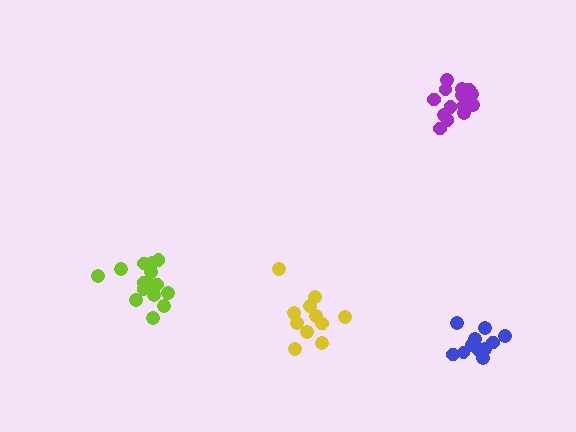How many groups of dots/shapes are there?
There are 4 groups.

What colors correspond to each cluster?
The clusters are colored: purple, lime, blue, yellow.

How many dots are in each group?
Group 1: 15 dots, Group 2: 15 dots, Group 3: 11 dots, Group 4: 11 dots (52 total).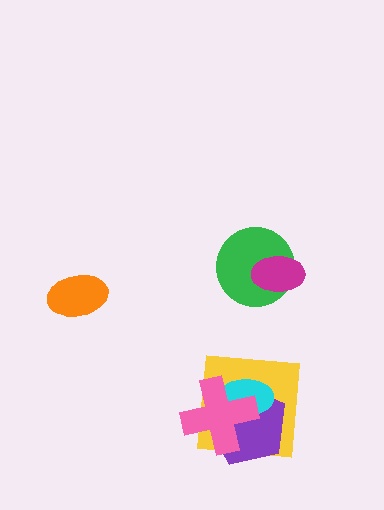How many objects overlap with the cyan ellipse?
3 objects overlap with the cyan ellipse.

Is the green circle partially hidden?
Yes, it is partially covered by another shape.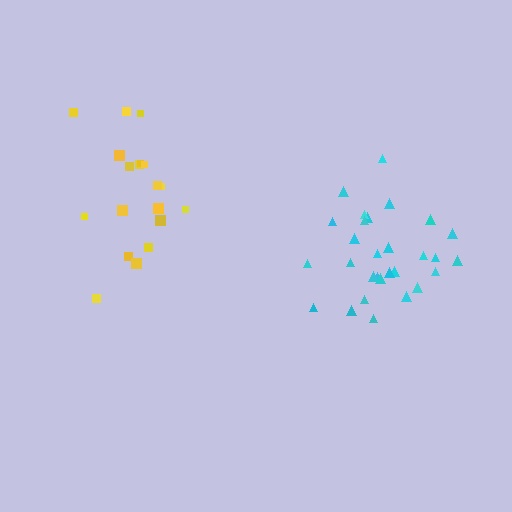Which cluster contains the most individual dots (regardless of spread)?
Cyan (29).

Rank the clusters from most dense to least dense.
cyan, yellow.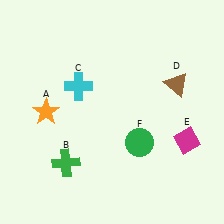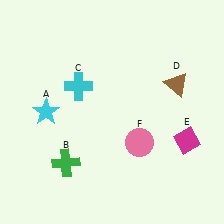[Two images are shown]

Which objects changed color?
A changed from orange to cyan. F changed from green to pink.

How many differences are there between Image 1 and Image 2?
There are 2 differences between the two images.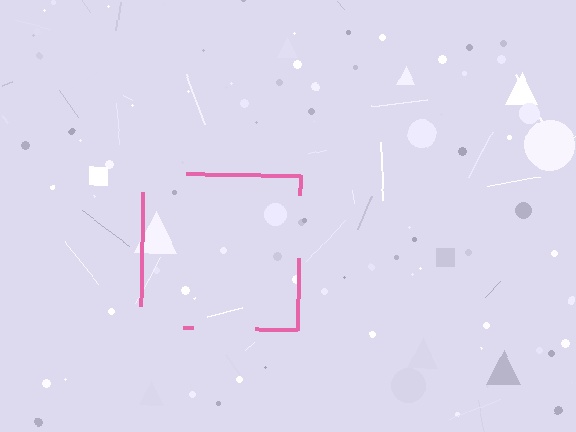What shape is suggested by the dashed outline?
The dashed outline suggests a square.